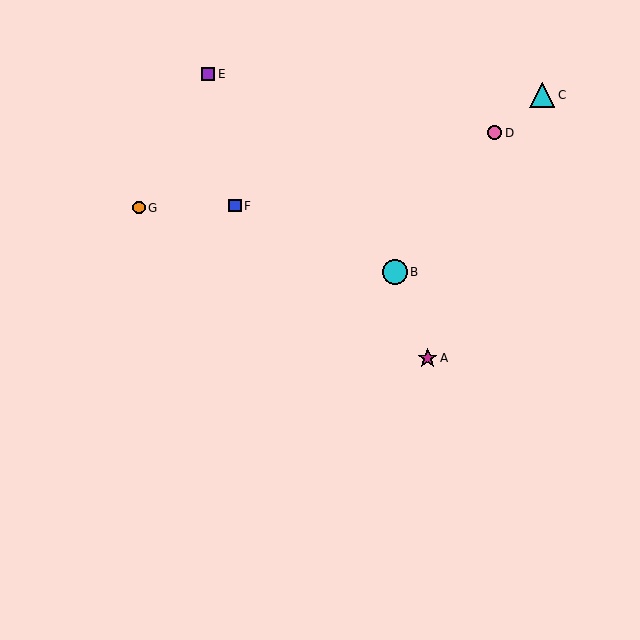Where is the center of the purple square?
The center of the purple square is at (208, 74).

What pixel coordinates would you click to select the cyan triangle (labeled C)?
Click at (542, 95) to select the cyan triangle C.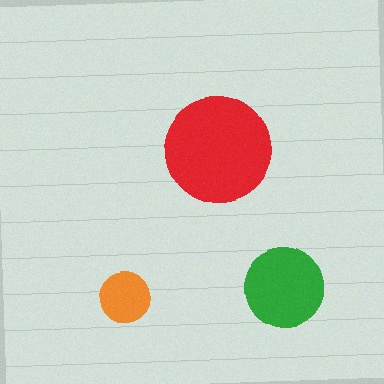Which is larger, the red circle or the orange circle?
The red one.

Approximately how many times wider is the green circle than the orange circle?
About 1.5 times wider.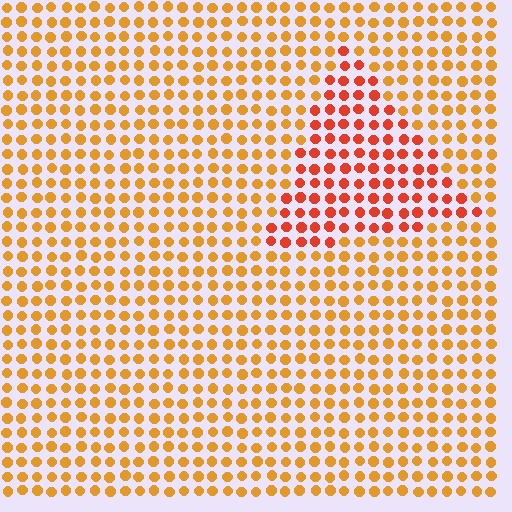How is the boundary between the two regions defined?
The boundary is defined purely by a slight shift in hue (about 30 degrees). Spacing, size, and orientation are identical on both sides.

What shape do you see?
I see a triangle.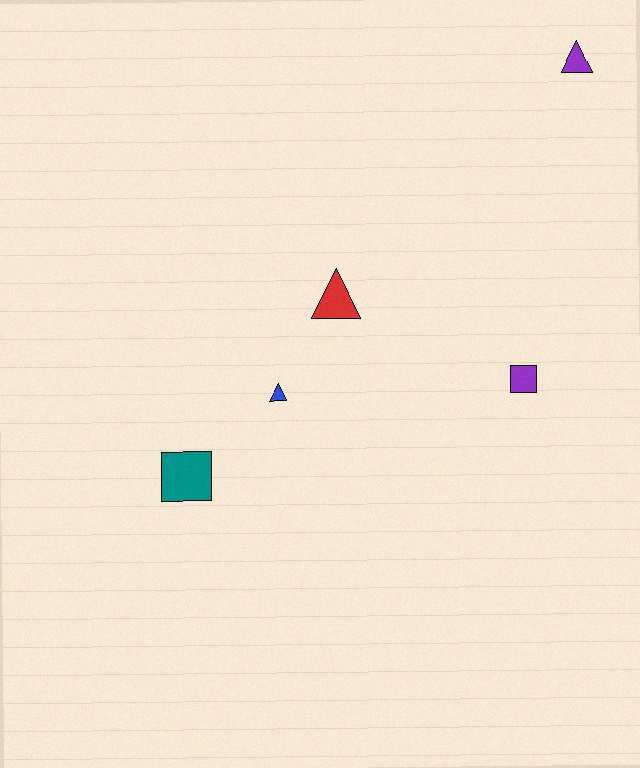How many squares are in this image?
There are 2 squares.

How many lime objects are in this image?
There are no lime objects.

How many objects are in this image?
There are 5 objects.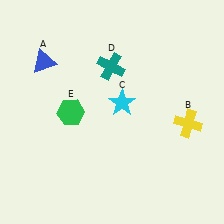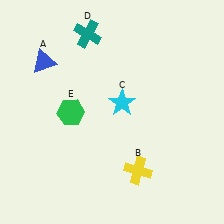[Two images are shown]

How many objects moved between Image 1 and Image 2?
2 objects moved between the two images.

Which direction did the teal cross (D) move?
The teal cross (D) moved up.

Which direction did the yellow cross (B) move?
The yellow cross (B) moved left.